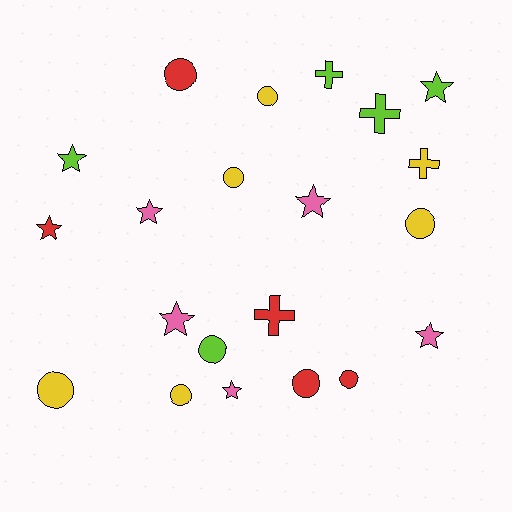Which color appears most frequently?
Yellow, with 6 objects.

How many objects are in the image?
There are 21 objects.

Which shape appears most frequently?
Circle, with 9 objects.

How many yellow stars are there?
There are no yellow stars.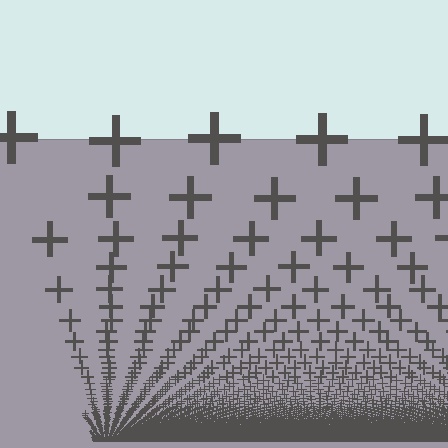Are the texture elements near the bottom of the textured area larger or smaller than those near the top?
Smaller. The gradient is inverted — elements near the bottom are smaller and denser.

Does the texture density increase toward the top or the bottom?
Density increases toward the bottom.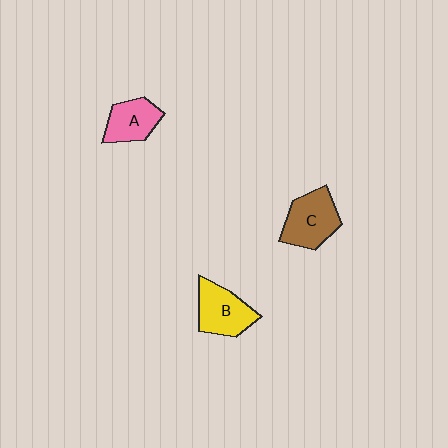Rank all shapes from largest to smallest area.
From largest to smallest: C (brown), B (yellow), A (pink).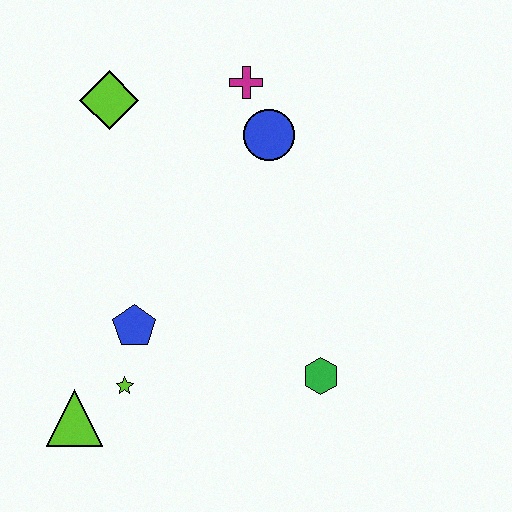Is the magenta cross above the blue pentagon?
Yes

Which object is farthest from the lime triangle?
The magenta cross is farthest from the lime triangle.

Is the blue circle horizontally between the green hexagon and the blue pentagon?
Yes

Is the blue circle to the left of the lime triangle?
No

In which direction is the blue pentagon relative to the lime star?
The blue pentagon is above the lime star.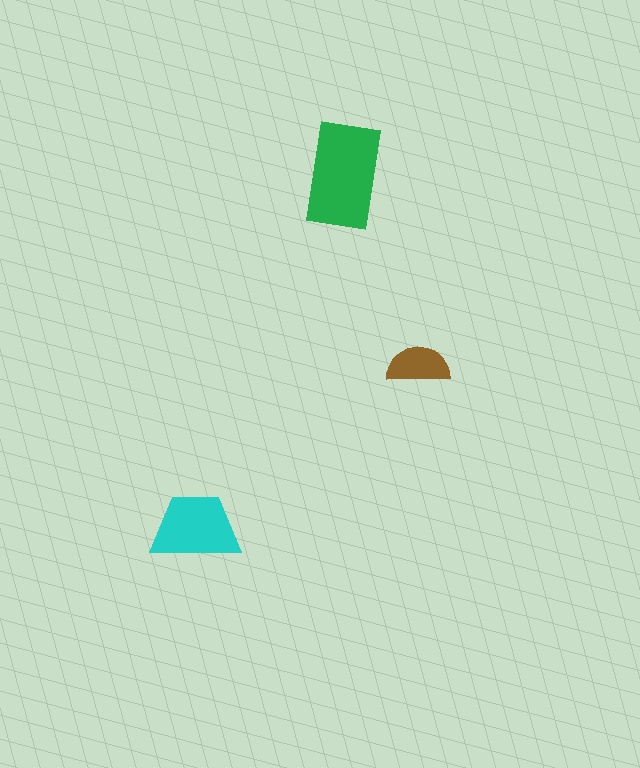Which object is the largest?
The green rectangle.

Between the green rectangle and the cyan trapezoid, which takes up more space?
The green rectangle.